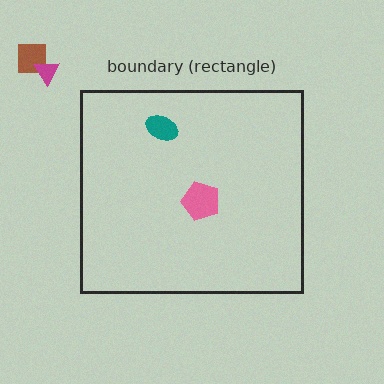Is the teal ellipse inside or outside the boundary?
Inside.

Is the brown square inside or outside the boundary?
Outside.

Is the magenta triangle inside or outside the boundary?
Outside.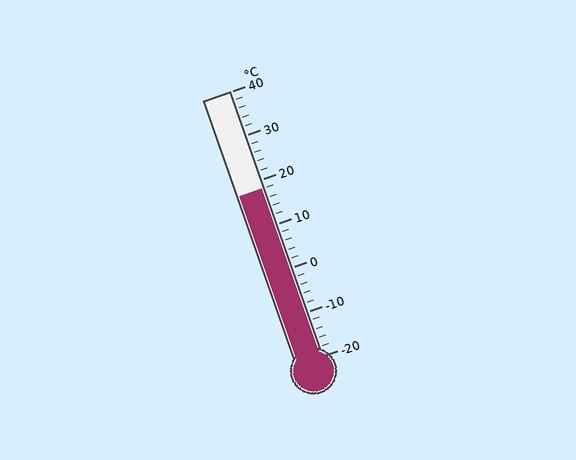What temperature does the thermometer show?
The thermometer shows approximately 18°C.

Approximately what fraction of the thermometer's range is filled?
The thermometer is filled to approximately 65% of its range.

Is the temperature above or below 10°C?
The temperature is above 10°C.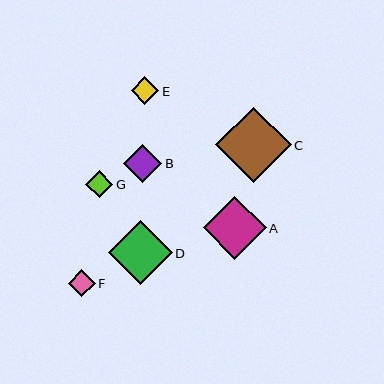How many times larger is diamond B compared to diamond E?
Diamond B is approximately 1.4 times the size of diamond E.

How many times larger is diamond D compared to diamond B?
Diamond D is approximately 1.7 times the size of diamond B.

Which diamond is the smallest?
Diamond F is the smallest with a size of approximately 27 pixels.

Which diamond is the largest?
Diamond C is the largest with a size of approximately 75 pixels.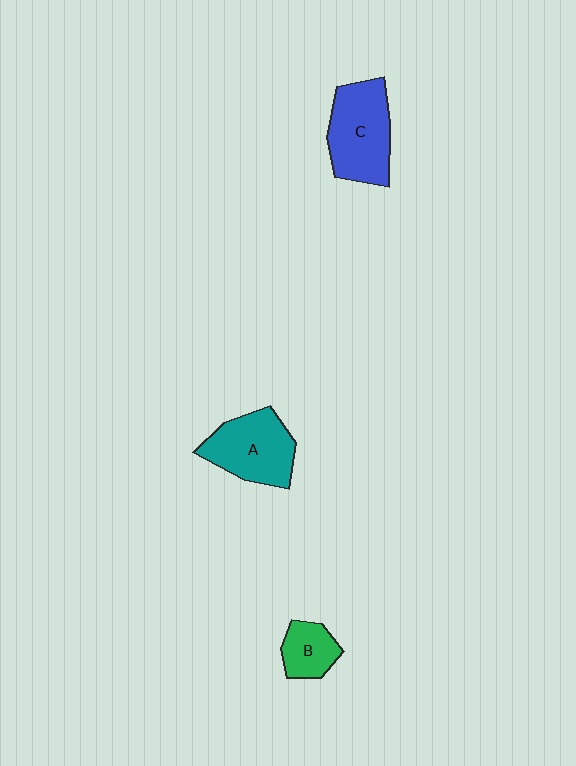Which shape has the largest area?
Shape C (blue).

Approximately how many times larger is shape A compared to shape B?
Approximately 1.9 times.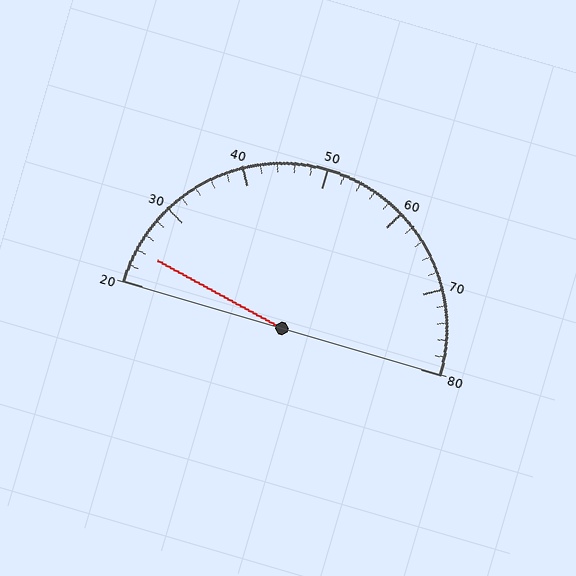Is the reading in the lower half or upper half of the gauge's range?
The reading is in the lower half of the range (20 to 80).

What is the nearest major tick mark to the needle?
The nearest major tick mark is 20.